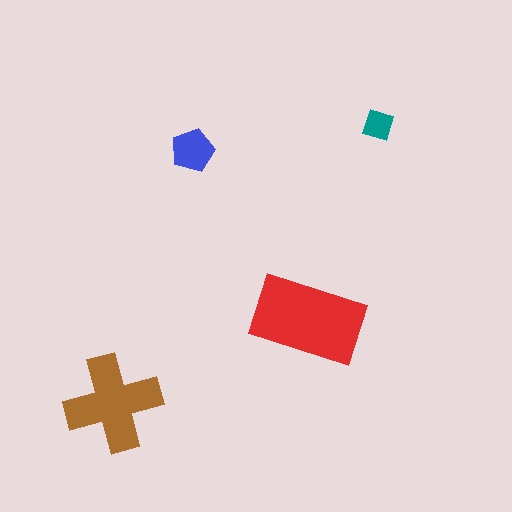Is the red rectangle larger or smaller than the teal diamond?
Larger.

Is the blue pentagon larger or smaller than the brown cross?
Smaller.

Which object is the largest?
The red rectangle.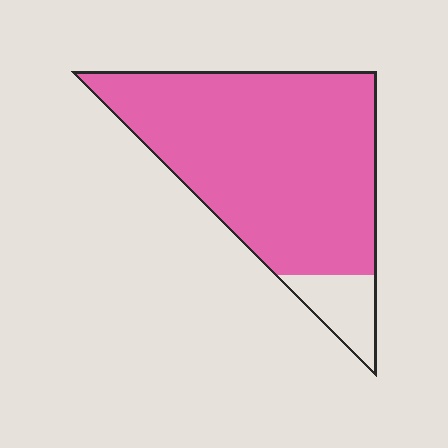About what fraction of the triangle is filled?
About nine tenths (9/10).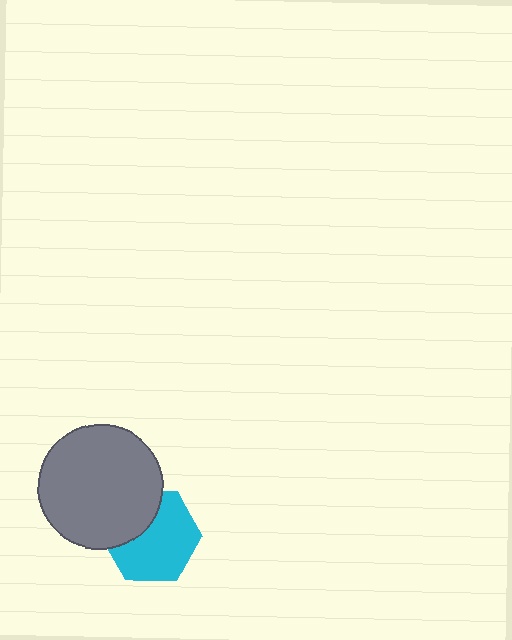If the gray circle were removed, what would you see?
You would see the complete cyan hexagon.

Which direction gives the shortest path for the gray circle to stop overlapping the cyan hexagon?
Moving toward the upper-left gives the shortest separation.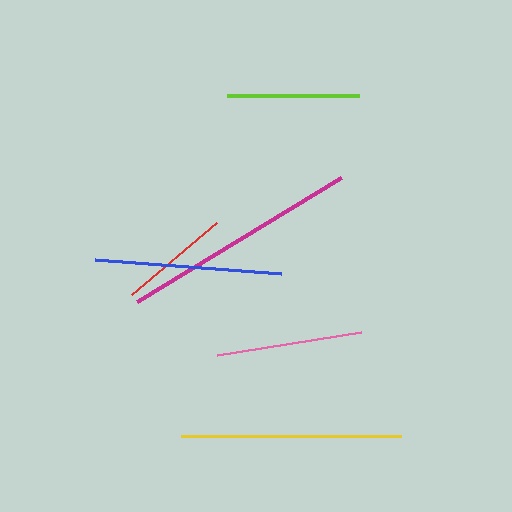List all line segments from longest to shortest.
From longest to shortest: magenta, yellow, blue, pink, lime, red.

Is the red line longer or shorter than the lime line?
The lime line is longer than the red line.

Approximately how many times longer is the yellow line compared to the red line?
The yellow line is approximately 2.0 times the length of the red line.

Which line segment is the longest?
The magenta line is the longest at approximately 238 pixels.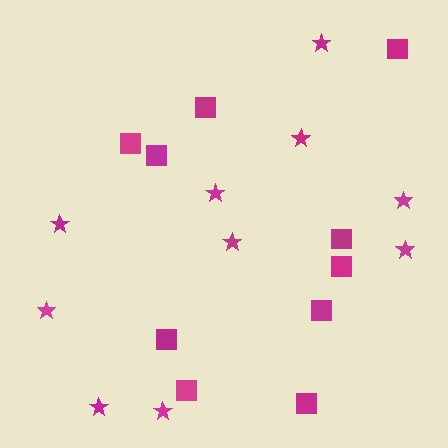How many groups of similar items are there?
There are 2 groups: one group of stars (10) and one group of squares (10).